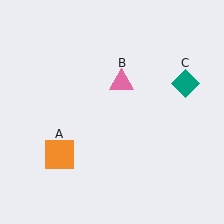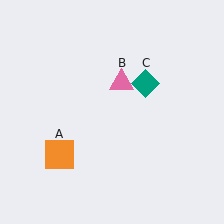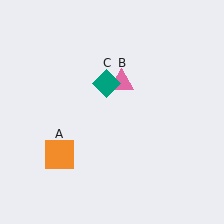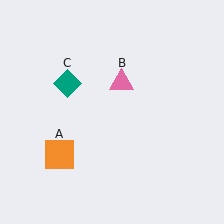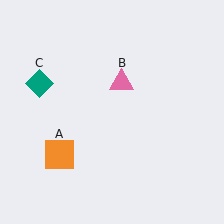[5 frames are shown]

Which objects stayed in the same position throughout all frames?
Orange square (object A) and pink triangle (object B) remained stationary.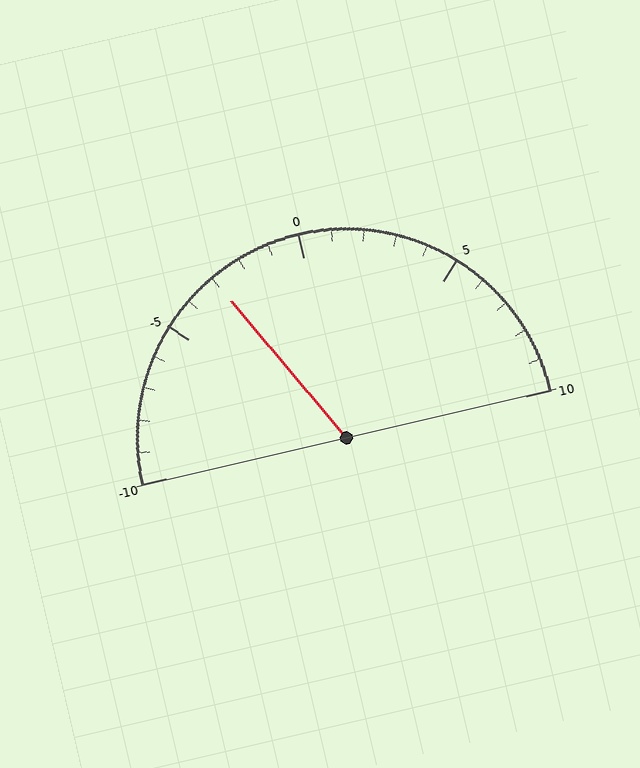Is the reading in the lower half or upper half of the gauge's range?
The reading is in the lower half of the range (-10 to 10).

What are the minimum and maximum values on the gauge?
The gauge ranges from -10 to 10.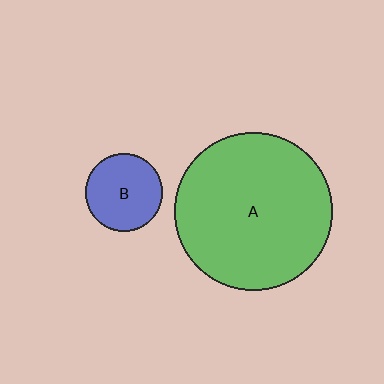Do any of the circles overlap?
No, none of the circles overlap.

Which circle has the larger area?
Circle A (green).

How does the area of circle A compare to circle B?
Approximately 4.1 times.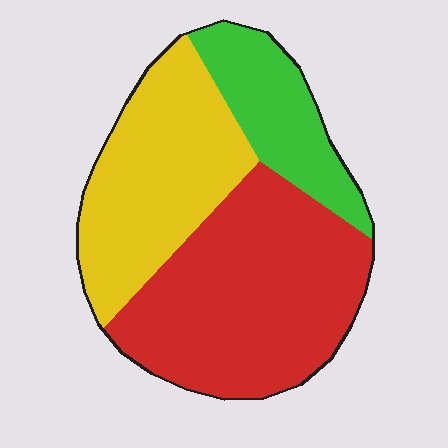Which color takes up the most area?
Red, at roughly 50%.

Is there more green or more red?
Red.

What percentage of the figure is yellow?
Yellow covers 34% of the figure.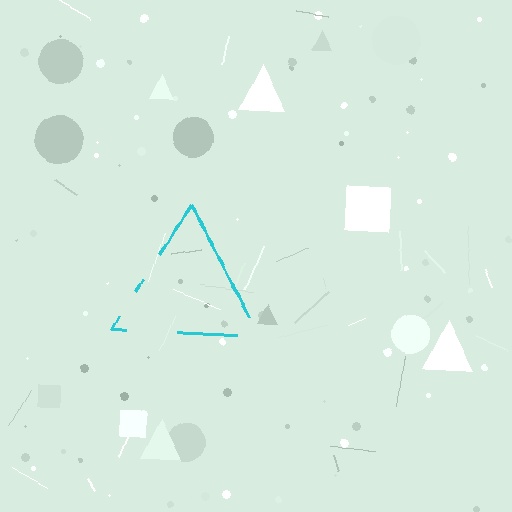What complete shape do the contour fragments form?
The contour fragments form a triangle.